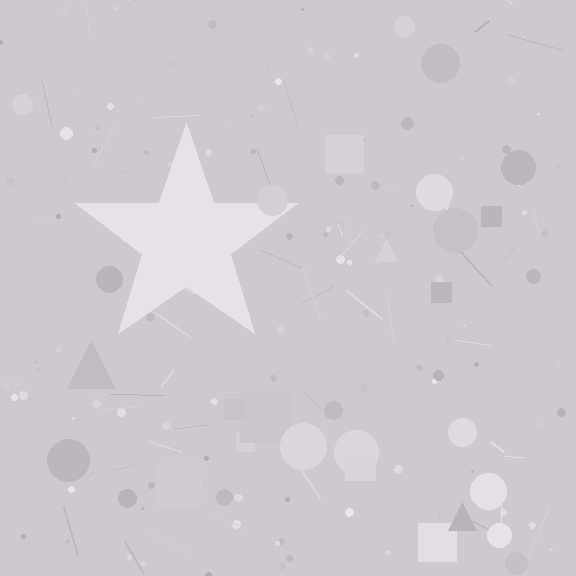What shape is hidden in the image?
A star is hidden in the image.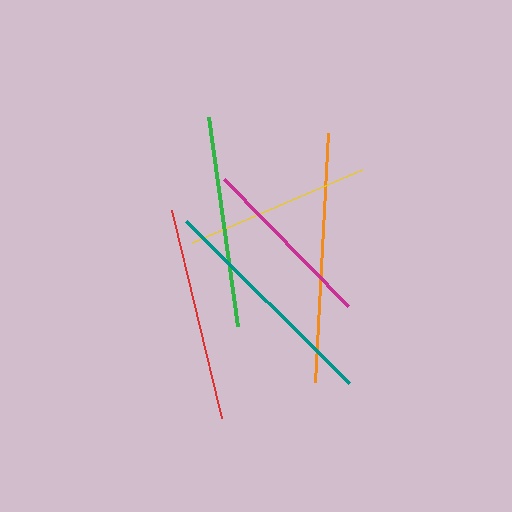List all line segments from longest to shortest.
From longest to shortest: orange, teal, red, green, yellow, magenta.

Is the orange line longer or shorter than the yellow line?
The orange line is longer than the yellow line.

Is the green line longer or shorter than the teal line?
The teal line is longer than the green line.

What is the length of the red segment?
The red segment is approximately 214 pixels long.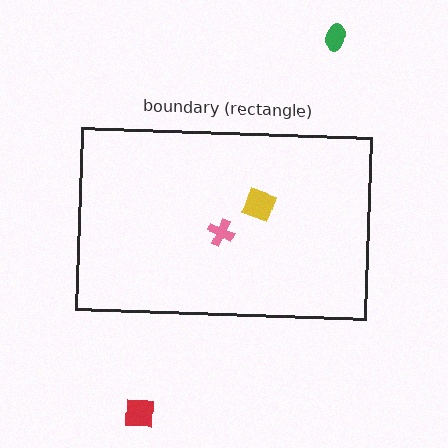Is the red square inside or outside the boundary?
Outside.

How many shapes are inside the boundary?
2 inside, 2 outside.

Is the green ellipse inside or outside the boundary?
Outside.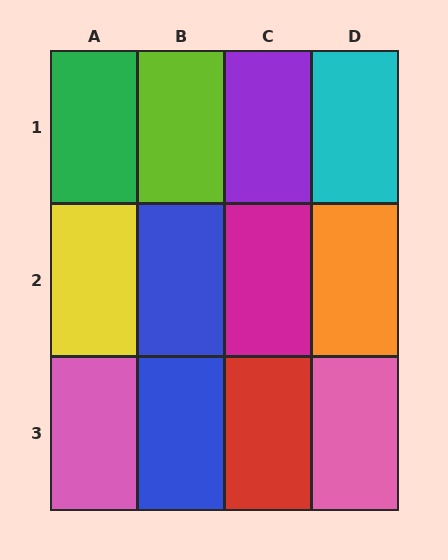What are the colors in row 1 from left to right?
Green, lime, purple, cyan.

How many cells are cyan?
1 cell is cyan.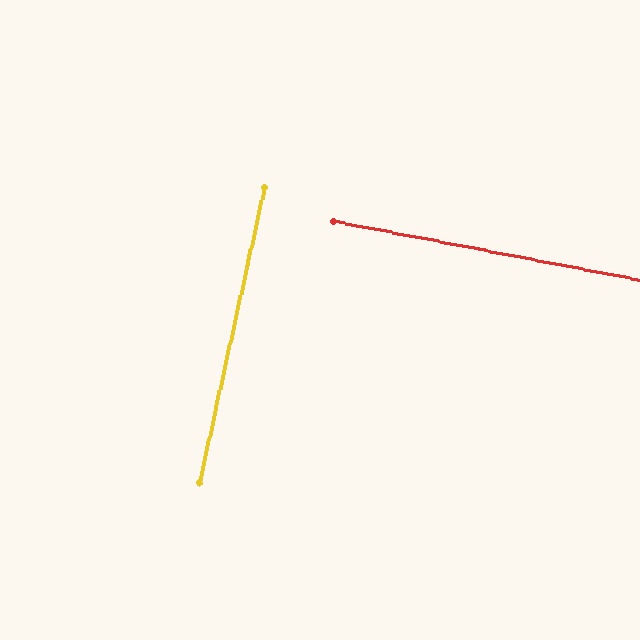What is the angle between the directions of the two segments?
Approximately 89 degrees.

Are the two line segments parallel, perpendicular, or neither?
Perpendicular — they meet at approximately 89°.